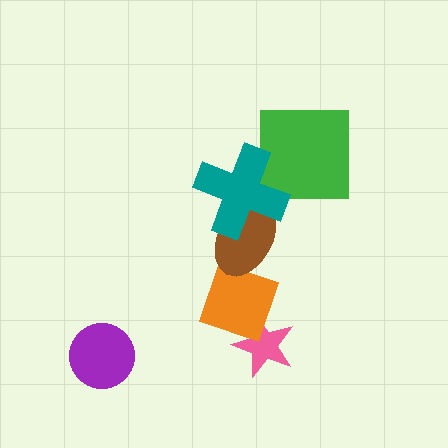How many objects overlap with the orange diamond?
2 objects overlap with the orange diamond.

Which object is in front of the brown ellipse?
The teal cross is in front of the brown ellipse.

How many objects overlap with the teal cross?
2 objects overlap with the teal cross.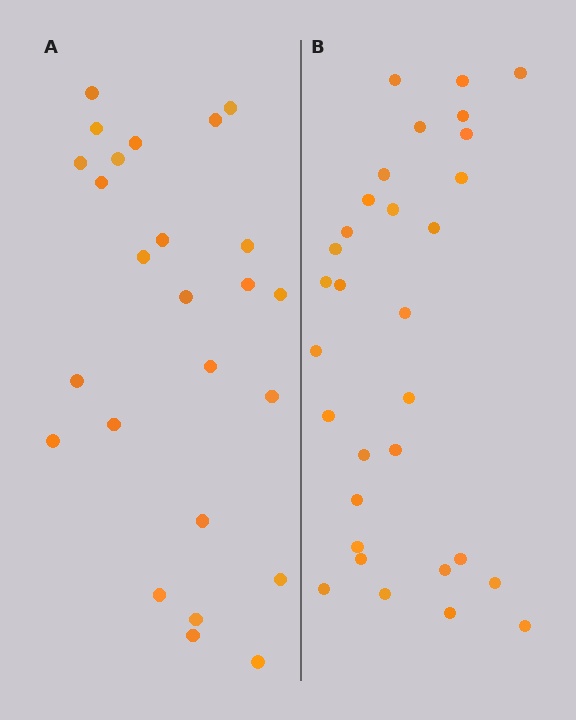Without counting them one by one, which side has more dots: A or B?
Region B (the right region) has more dots.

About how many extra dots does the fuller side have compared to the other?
Region B has about 6 more dots than region A.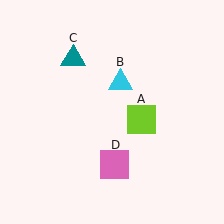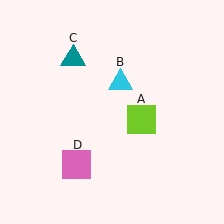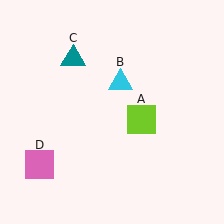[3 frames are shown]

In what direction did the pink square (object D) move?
The pink square (object D) moved left.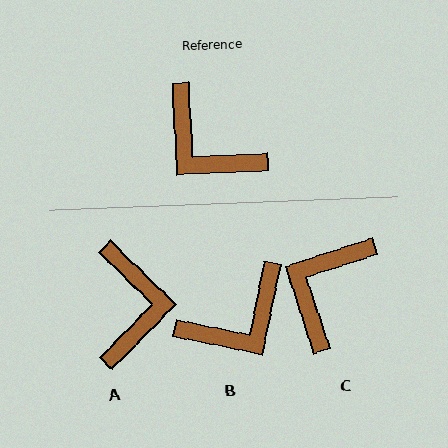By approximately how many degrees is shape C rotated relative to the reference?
Approximately 75 degrees clockwise.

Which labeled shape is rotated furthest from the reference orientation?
A, about 133 degrees away.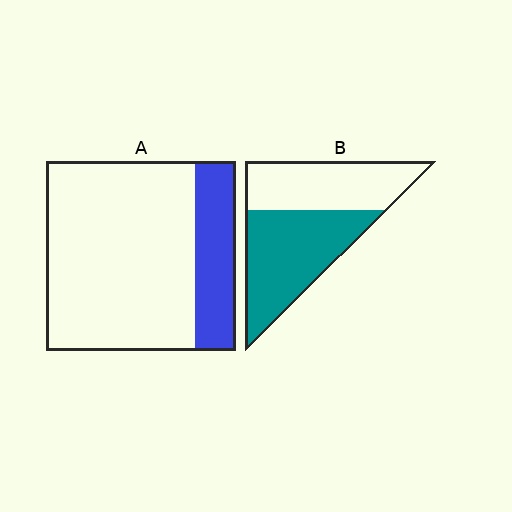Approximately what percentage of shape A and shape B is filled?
A is approximately 20% and B is approximately 55%.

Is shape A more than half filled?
No.